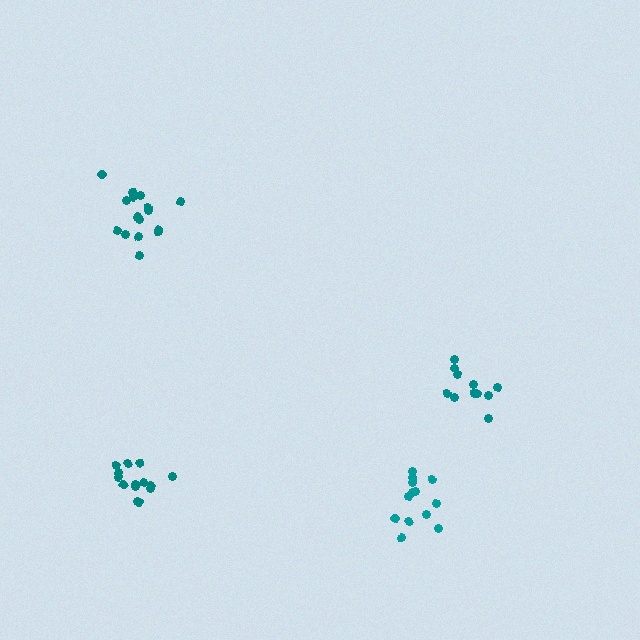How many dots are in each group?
Group 1: 13 dots, Group 2: 11 dots, Group 3: 14 dots, Group 4: 16 dots (54 total).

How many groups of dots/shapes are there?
There are 4 groups.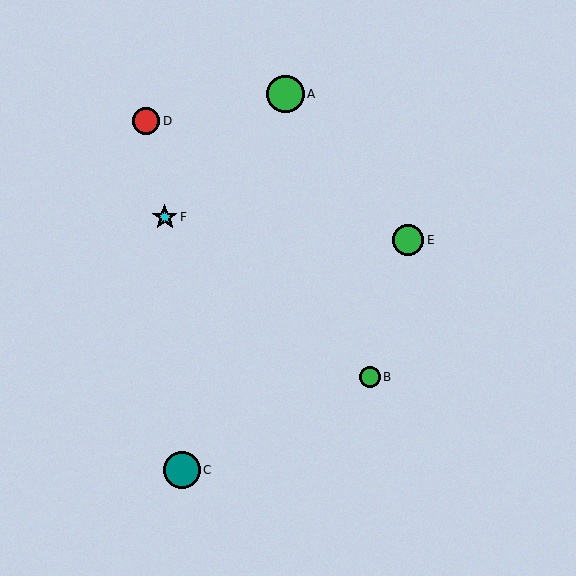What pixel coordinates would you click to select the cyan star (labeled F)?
Click at (165, 217) to select the cyan star F.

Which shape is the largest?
The green circle (labeled A) is the largest.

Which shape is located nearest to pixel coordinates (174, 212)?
The cyan star (labeled F) at (165, 217) is nearest to that location.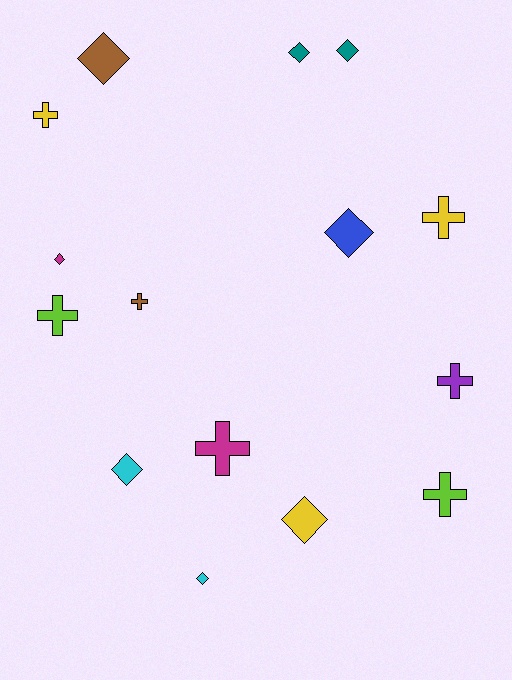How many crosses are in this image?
There are 7 crosses.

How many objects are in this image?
There are 15 objects.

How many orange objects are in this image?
There are no orange objects.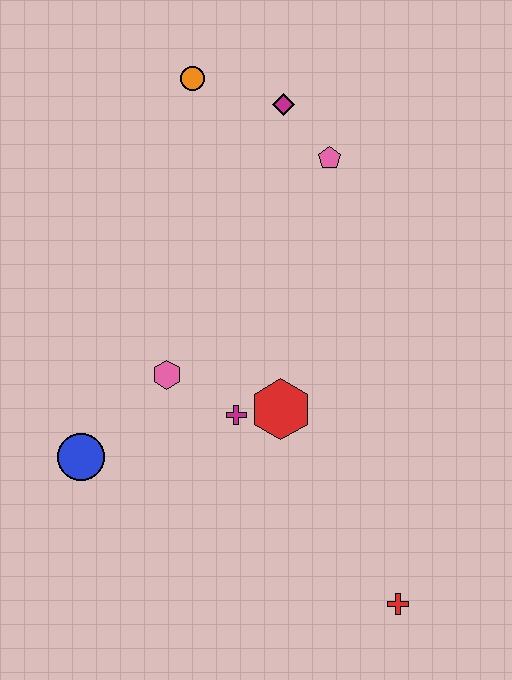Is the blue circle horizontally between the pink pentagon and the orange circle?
No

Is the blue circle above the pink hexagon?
No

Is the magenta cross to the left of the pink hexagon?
No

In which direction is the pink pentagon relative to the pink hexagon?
The pink pentagon is above the pink hexagon.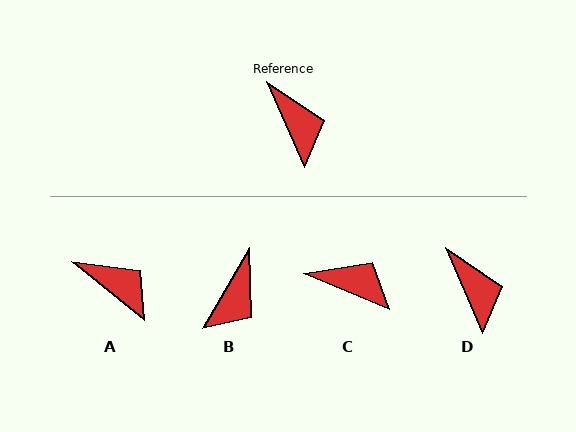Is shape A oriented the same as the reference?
No, it is off by about 27 degrees.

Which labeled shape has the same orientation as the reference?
D.